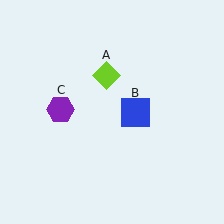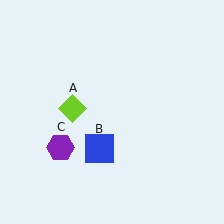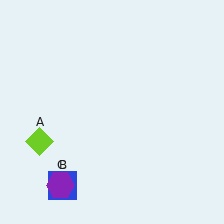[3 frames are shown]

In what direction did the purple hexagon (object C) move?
The purple hexagon (object C) moved down.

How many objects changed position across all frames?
3 objects changed position: lime diamond (object A), blue square (object B), purple hexagon (object C).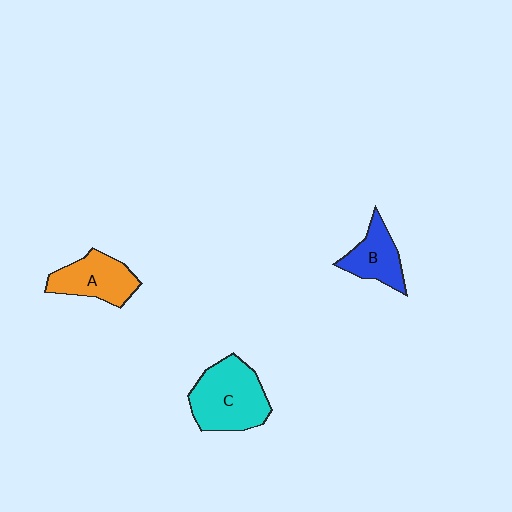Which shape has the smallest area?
Shape B (blue).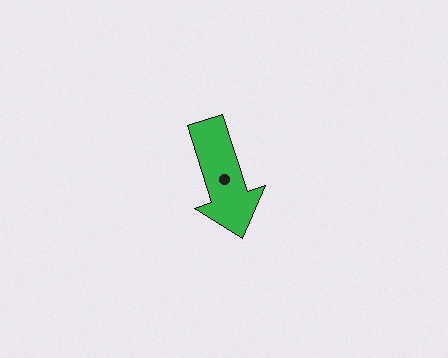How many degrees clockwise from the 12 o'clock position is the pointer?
Approximately 162 degrees.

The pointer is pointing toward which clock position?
Roughly 5 o'clock.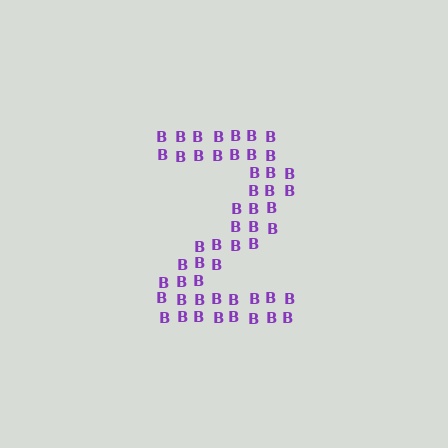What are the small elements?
The small elements are letter B's.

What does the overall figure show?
The overall figure shows the digit 2.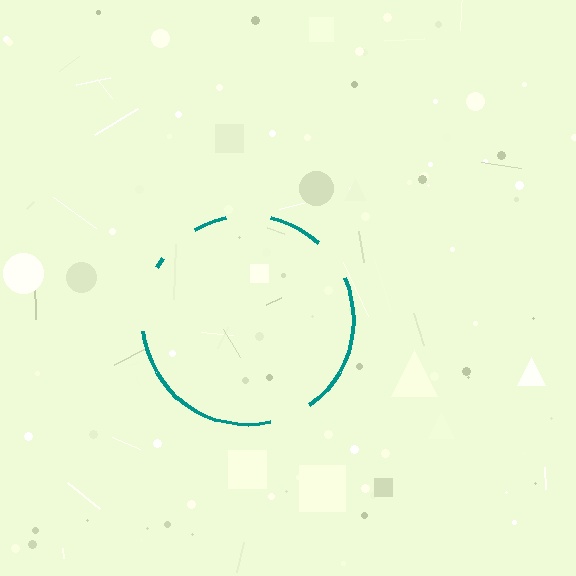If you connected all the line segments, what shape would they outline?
They would outline a circle.